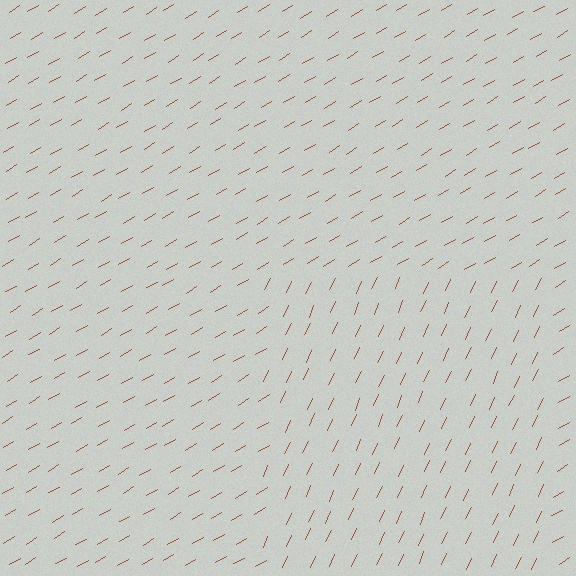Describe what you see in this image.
The image is filled with small brown line segments. A rectangle region in the image has lines oriented differently from the surrounding lines, creating a visible texture boundary.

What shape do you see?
I see a rectangle.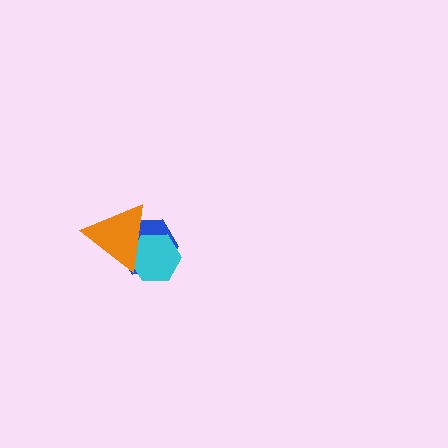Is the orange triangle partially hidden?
No, no other shape covers it.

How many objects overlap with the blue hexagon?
2 objects overlap with the blue hexagon.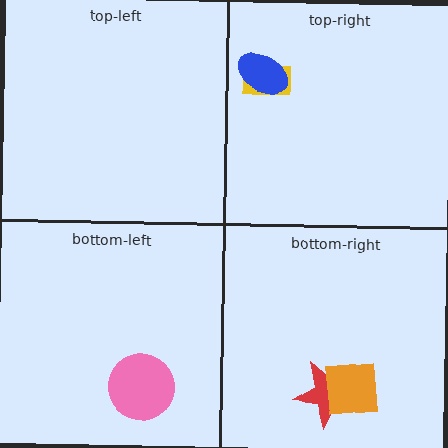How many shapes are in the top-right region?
2.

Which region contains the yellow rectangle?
The top-right region.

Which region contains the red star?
The bottom-right region.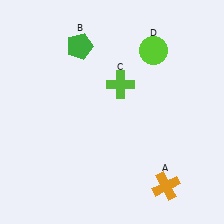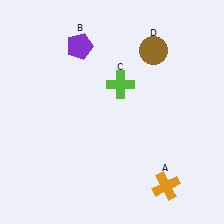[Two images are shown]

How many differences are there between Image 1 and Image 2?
There are 2 differences between the two images.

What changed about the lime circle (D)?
In Image 1, D is lime. In Image 2, it changed to brown.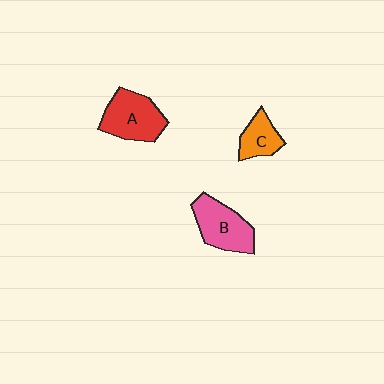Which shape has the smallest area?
Shape C (orange).